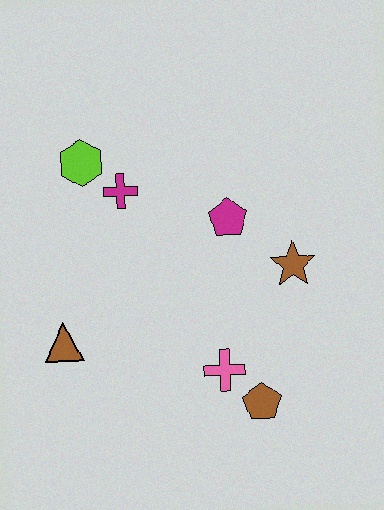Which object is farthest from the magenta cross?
The brown pentagon is farthest from the magenta cross.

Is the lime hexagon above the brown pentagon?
Yes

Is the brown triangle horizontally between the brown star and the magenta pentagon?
No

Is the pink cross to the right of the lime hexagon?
Yes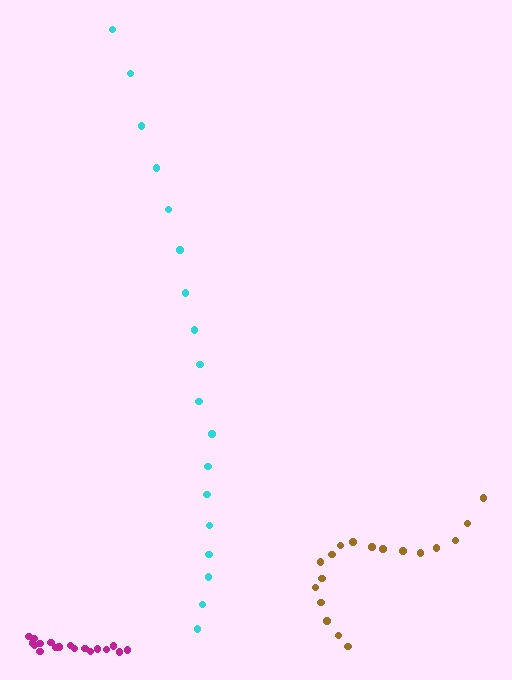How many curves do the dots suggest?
There are 3 distinct paths.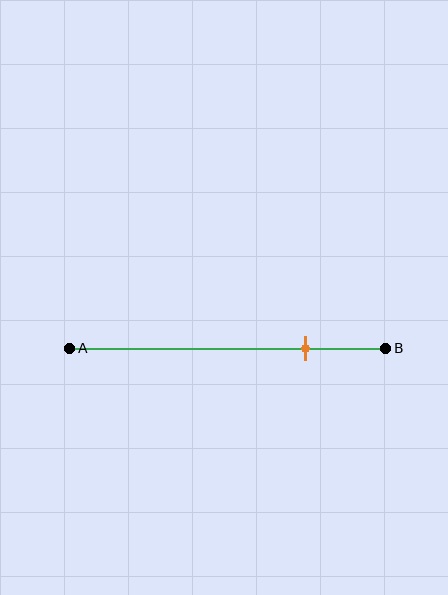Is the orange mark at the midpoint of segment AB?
No, the mark is at about 75% from A, not at the 50% midpoint.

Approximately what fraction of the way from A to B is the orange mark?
The orange mark is approximately 75% of the way from A to B.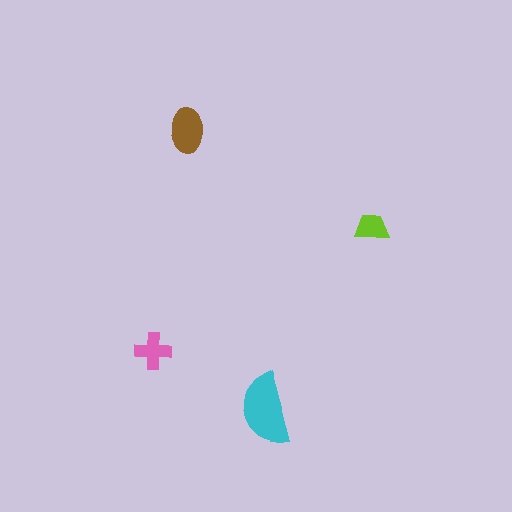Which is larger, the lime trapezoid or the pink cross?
The pink cross.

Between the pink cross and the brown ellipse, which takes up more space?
The brown ellipse.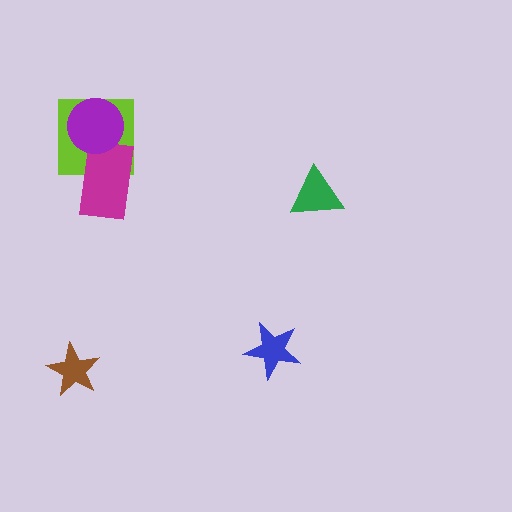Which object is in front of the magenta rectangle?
The purple circle is in front of the magenta rectangle.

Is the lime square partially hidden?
Yes, it is partially covered by another shape.